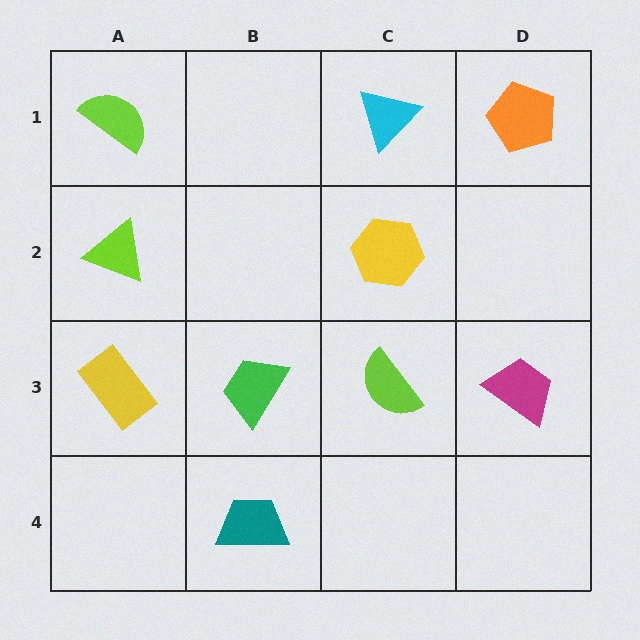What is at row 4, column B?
A teal trapezoid.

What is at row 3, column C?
A lime semicircle.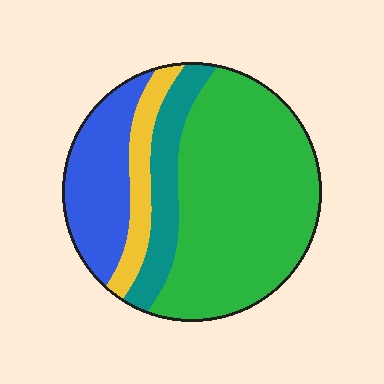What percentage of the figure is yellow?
Yellow takes up about one tenth (1/10) of the figure.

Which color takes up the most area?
Green, at roughly 55%.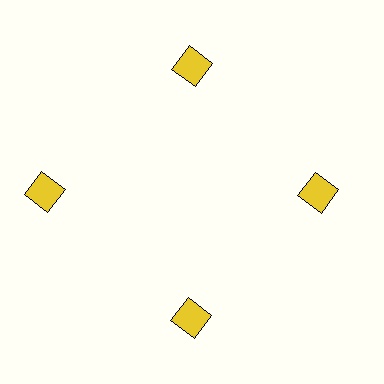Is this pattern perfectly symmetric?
No. The 4 yellow squares are arranged in a ring, but one element near the 9 o'clock position is pushed outward from the center, breaking the 4-fold rotational symmetry.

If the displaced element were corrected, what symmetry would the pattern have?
It would have 4-fold rotational symmetry — the pattern would map onto itself every 90 degrees.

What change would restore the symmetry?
The symmetry would be restored by moving it inward, back onto the ring so that all 4 squares sit at equal angles and equal distance from the center.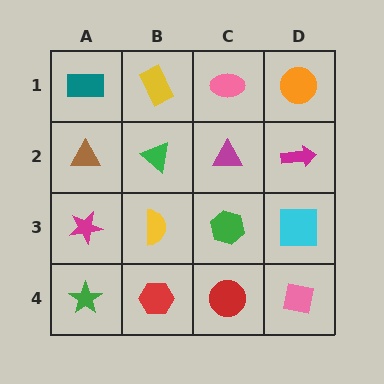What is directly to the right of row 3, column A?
A yellow semicircle.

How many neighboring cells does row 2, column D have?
3.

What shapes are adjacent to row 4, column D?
A cyan square (row 3, column D), a red circle (row 4, column C).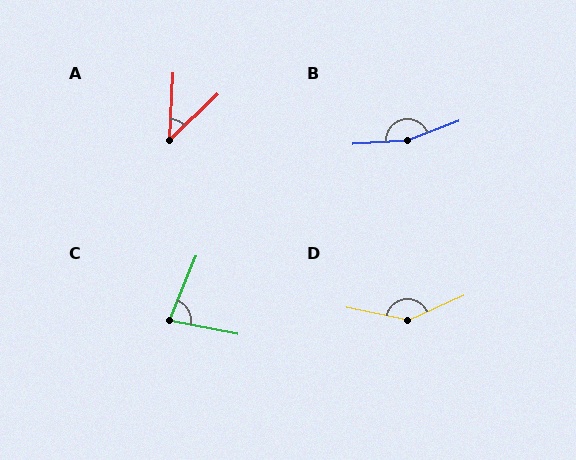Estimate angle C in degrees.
Approximately 79 degrees.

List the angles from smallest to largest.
A (43°), C (79°), D (144°), B (163°).